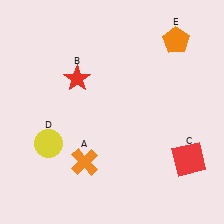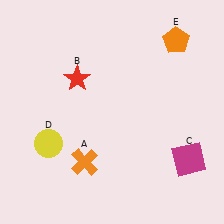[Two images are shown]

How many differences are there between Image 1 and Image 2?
There is 1 difference between the two images.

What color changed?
The square (C) changed from red in Image 1 to magenta in Image 2.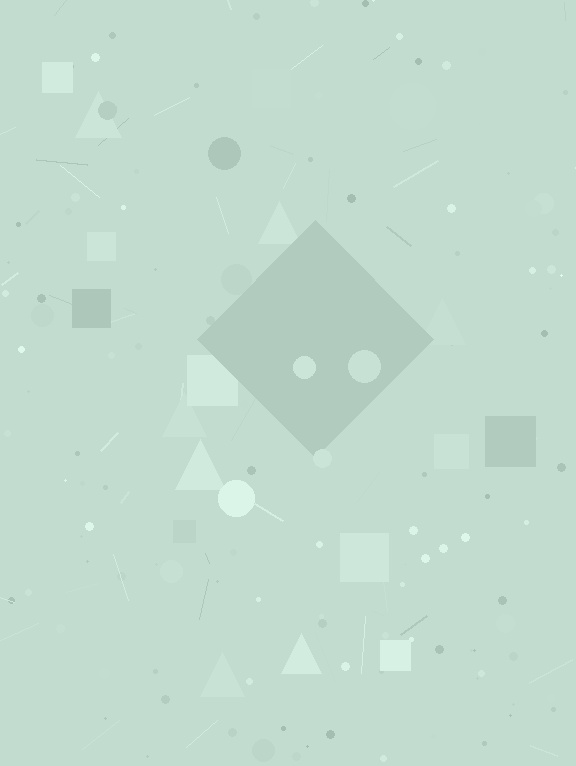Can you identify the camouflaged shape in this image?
The camouflaged shape is a diamond.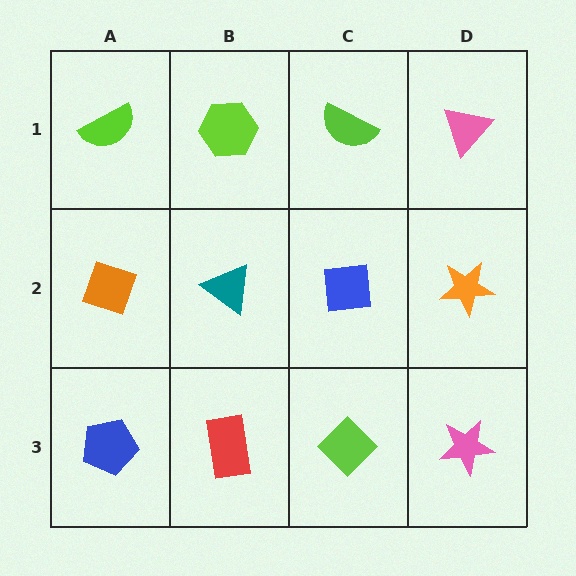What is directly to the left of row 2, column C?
A teal triangle.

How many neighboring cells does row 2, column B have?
4.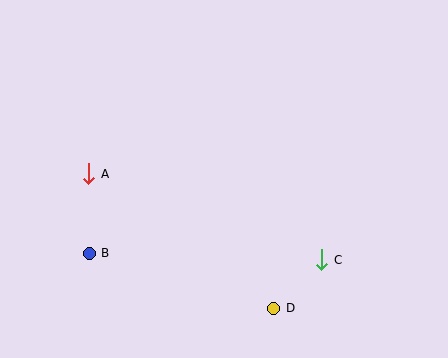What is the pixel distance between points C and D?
The distance between C and D is 68 pixels.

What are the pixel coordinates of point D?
Point D is at (274, 308).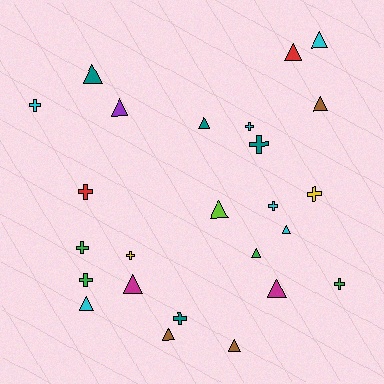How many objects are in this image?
There are 25 objects.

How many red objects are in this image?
There are 2 red objects.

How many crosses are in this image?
There are 11 crosses.